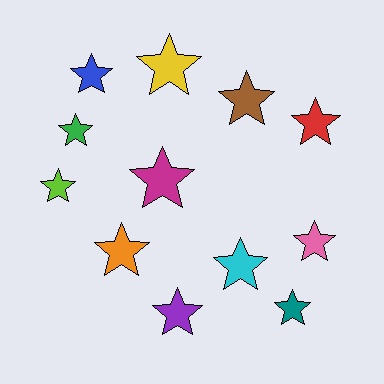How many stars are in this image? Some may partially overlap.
There are 12 stars.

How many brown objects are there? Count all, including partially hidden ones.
There is 1 brown object.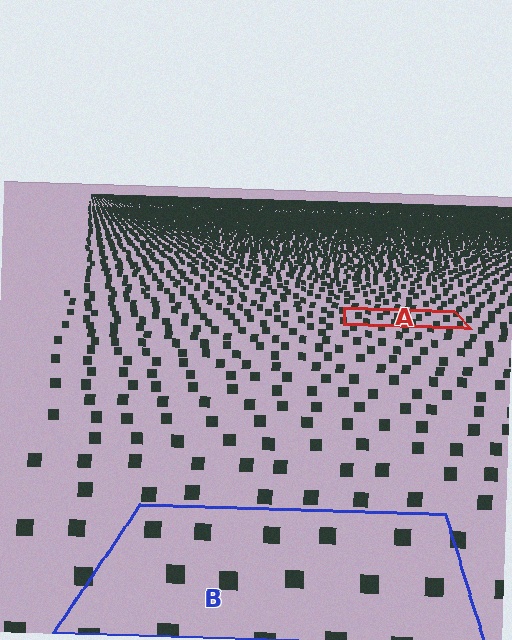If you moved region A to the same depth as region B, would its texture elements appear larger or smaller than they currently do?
They would appear larger. At a closer depth, the same texture elements are projected at a bigger on-screen size.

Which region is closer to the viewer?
Region B is closer. The texture elements there are larger and more spread out.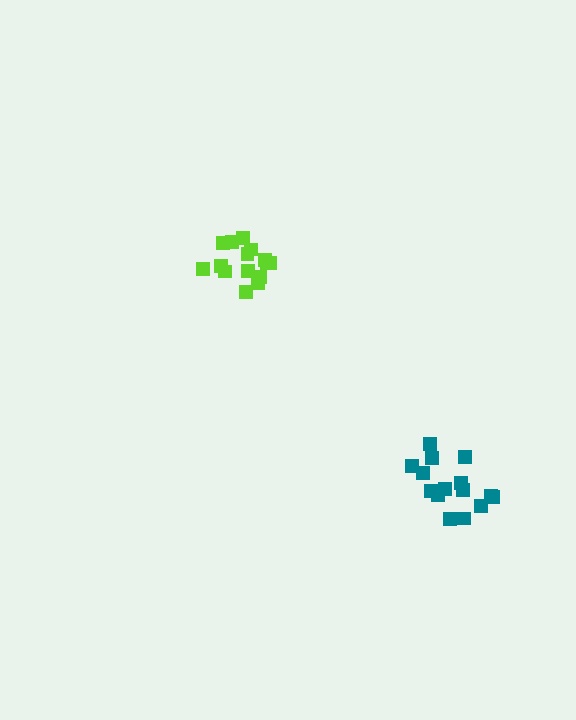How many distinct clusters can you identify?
There are 2 distinct clusters.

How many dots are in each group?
Group 1: 15 dots, Group 2: 15 dots (30 total).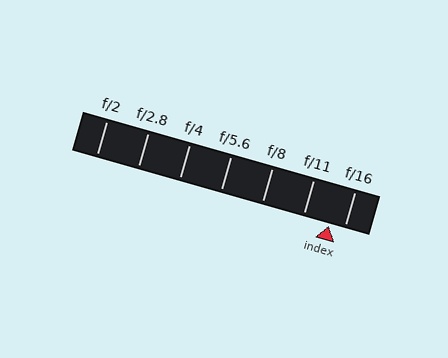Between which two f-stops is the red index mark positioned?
The index mark is between f/11 and f/16.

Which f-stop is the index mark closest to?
The index mark is closest to f/16.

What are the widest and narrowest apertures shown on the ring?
The widest aperture shown is f/2 and the narrowest is f/16.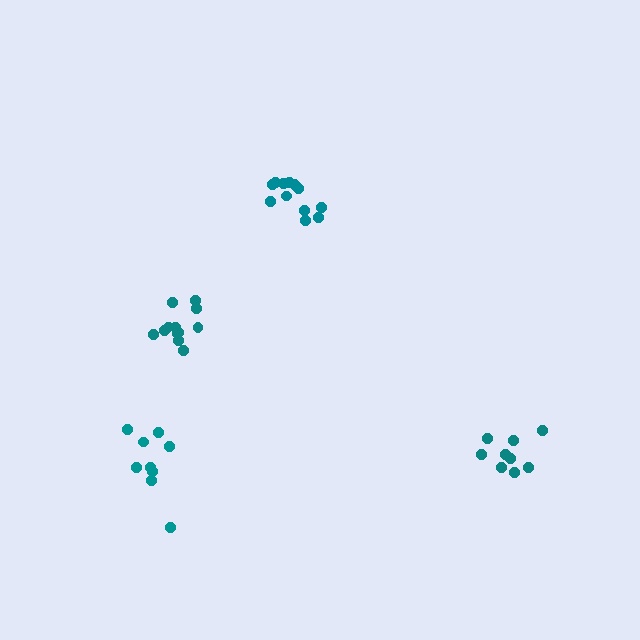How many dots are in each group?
Group 1: 9 dots, Group 2: 12 dots, Group 3: 9 dots, Group 4: 12 dots (42 total).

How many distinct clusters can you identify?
There are 4 distinct clusters.